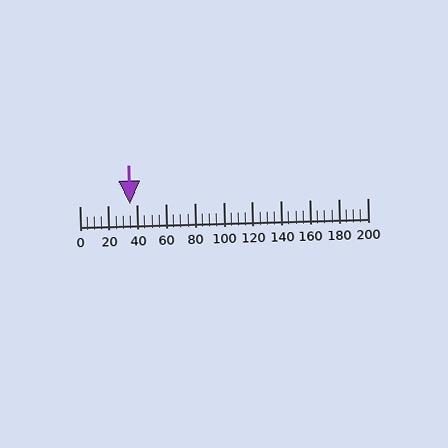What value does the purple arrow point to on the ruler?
The purple arrow points to approximately 35.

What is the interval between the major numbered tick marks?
The major tick marks are spaced 20 units apart.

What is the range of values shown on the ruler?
The ruler shows values from 0 to 200.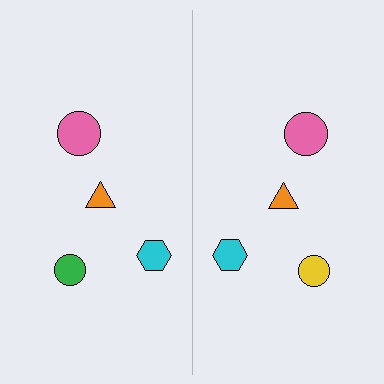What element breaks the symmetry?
The yellow circle on the right side breaks the symmetry — its mirror counterpart is green.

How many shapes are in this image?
There are 8 shapes in this image.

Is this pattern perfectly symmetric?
No, the pattern is not perfectly symmetric. The yellow circle on the right side breaks the symmetry — its mirror counterpart is green.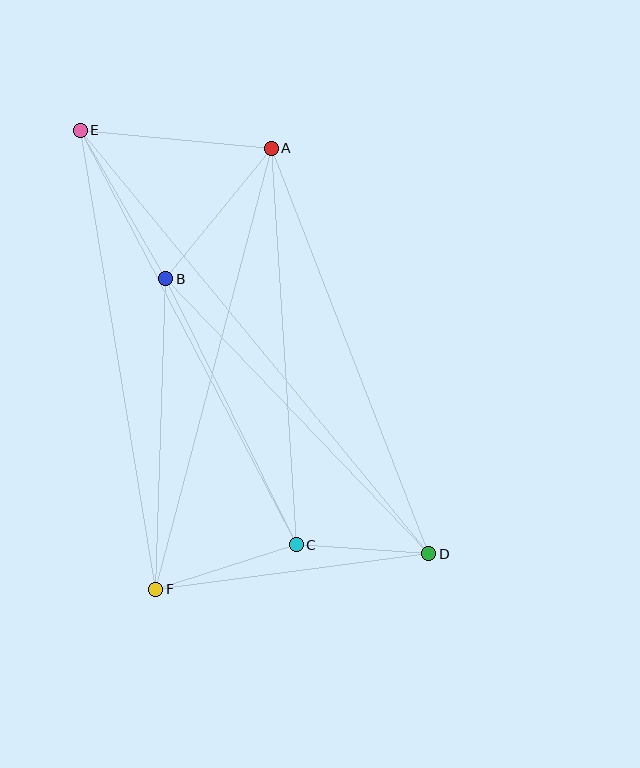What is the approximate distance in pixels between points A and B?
The distance between A and B is approximately 168 pixels.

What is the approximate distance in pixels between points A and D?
The distance between A and D is approximately 435 pixels.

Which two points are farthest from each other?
Points D and E are farthest from each other.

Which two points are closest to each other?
Points C and D are closest to each other.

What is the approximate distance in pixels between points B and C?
The distance between B and C is approximately 296 pixels.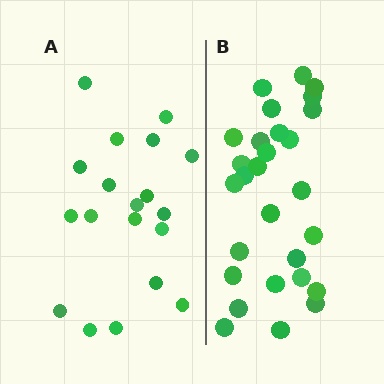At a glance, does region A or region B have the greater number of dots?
Region B (the right region) has more dots.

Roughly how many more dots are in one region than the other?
Region B has roughly 8 or so more dots than region A.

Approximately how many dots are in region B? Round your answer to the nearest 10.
About 30 dots. (The exact count is 28, which rounds to 30.)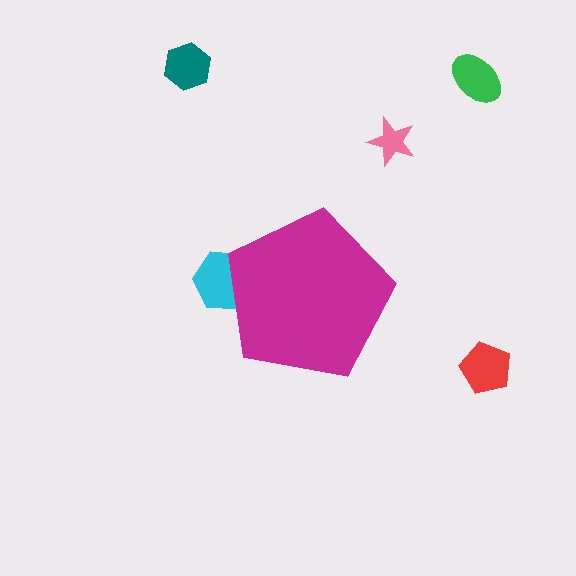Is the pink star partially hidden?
No, the pink star is fully visible.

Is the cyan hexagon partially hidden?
Yes, the cyan hexagon is partially hidden behind the magenta pentagon.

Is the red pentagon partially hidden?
No, the red pentagon is fully visible.